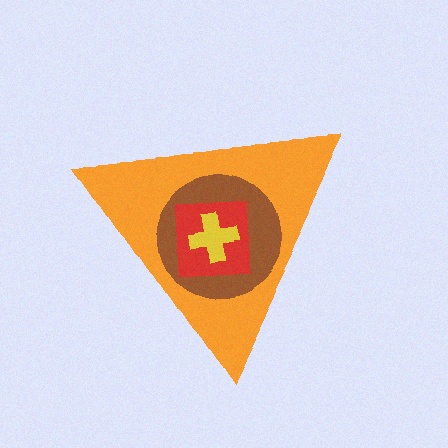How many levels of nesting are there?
4.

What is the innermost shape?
The yellow cross.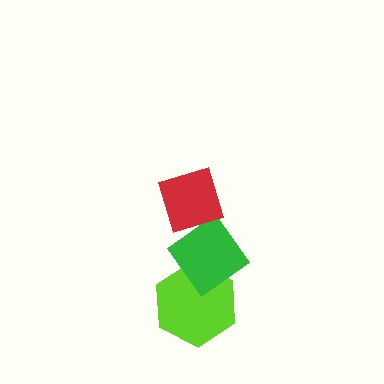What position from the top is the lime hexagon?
The lime hexagon is 3rd from the top.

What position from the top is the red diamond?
The red diamond is 1st from the top.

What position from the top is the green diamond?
The green diamond is 2nd from the top.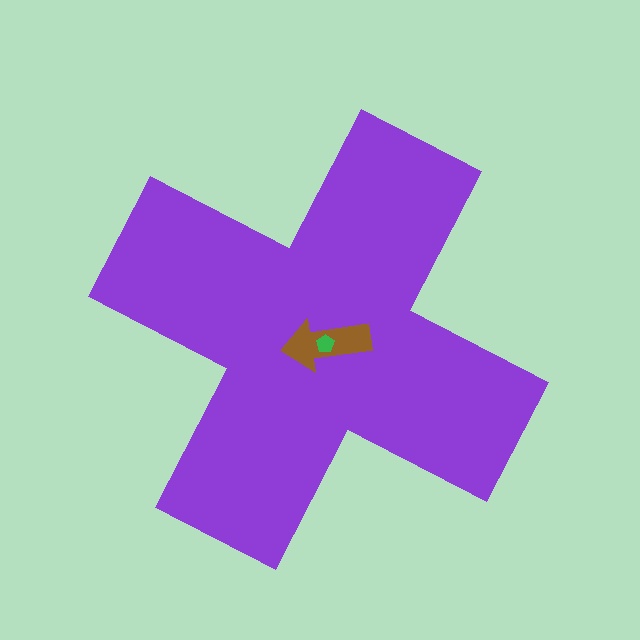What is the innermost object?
The green pentagon.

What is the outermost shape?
The purple cross.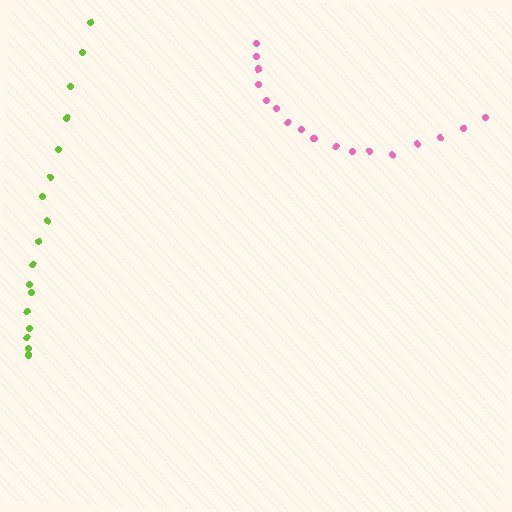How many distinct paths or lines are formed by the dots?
There are 2 distinct paths.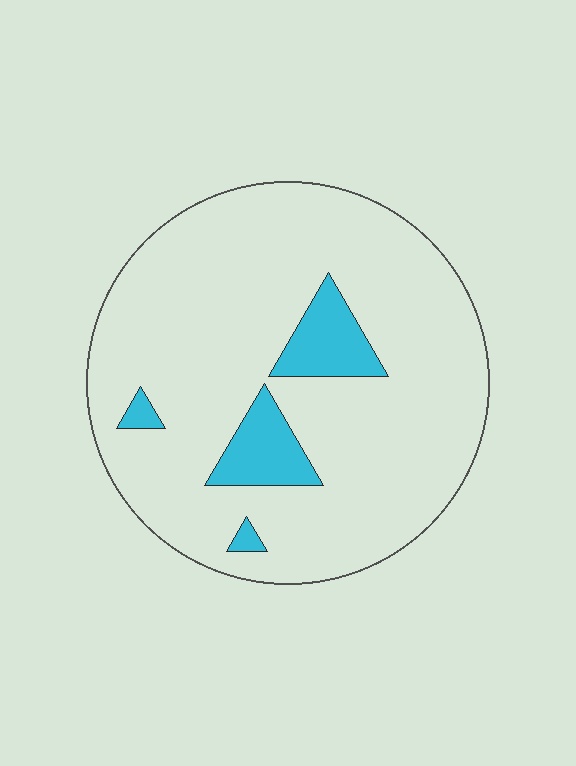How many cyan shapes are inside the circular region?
4.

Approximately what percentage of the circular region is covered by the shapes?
Approximately 10%.